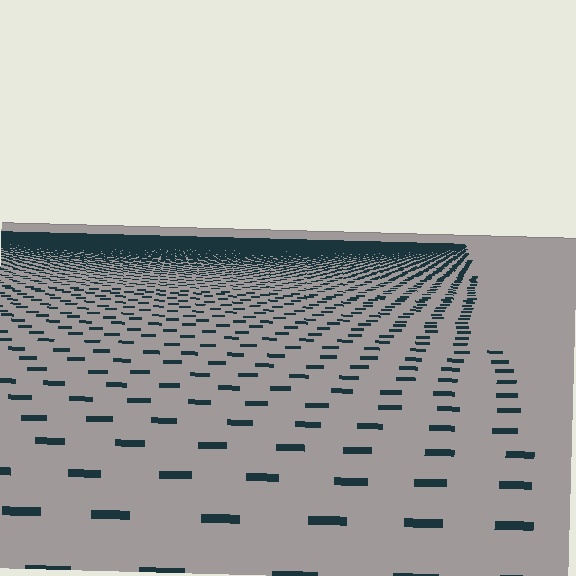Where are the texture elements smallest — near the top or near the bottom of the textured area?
Near the top.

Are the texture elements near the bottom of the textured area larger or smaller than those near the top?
Larger. Near the bottom, elements are closer to the viewer and appear at a bigger on-screen size.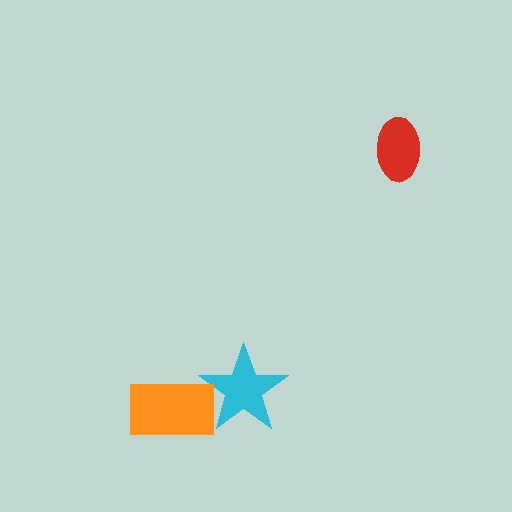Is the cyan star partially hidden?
Yes, it is partially covered by another shape.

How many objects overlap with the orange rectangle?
1 object overlaps with the orange rectangle.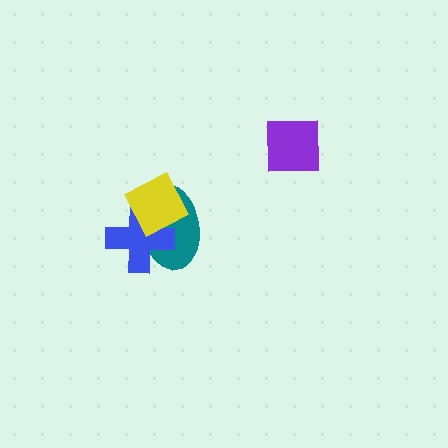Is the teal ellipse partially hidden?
Yes, it is partially covered by another shape.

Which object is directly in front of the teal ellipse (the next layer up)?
The blue cross is directly in front of the teal ellipse.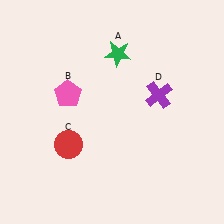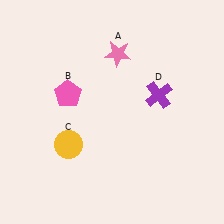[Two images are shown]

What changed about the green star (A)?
In Image 1, A is green. In Image 2, it changed to pink.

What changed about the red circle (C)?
In Image 1, C is red. In Image 2, it changed to yellow.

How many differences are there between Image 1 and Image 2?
There are 2 differences between the two images.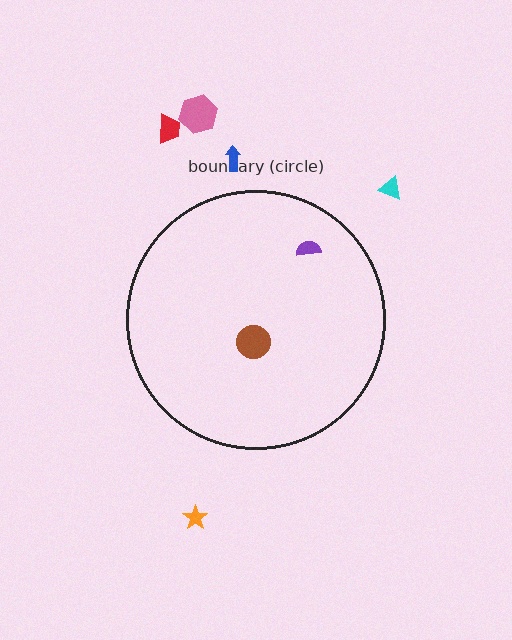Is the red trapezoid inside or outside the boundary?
Outside.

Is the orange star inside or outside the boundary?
Outside.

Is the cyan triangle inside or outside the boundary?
Outside.